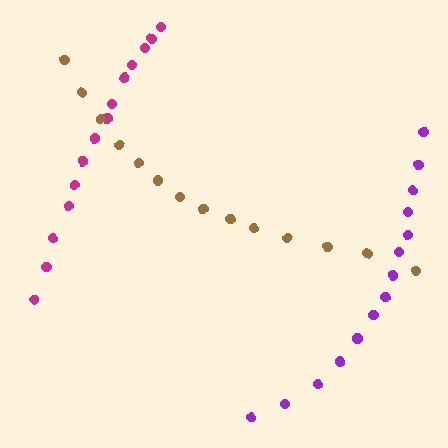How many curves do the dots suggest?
There are 3 distinct paths.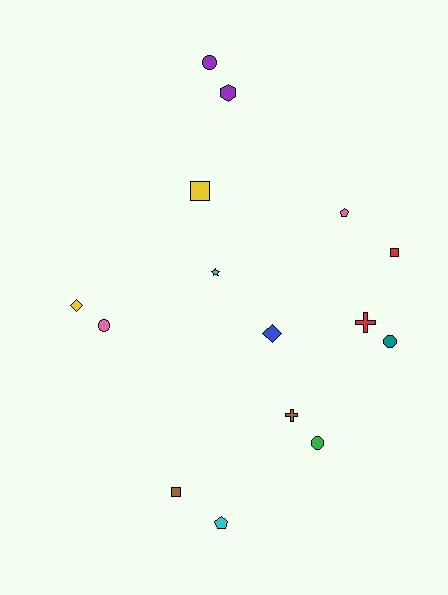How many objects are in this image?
There are 15 objects.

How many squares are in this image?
There are 3 squares.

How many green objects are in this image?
There is 1 green object.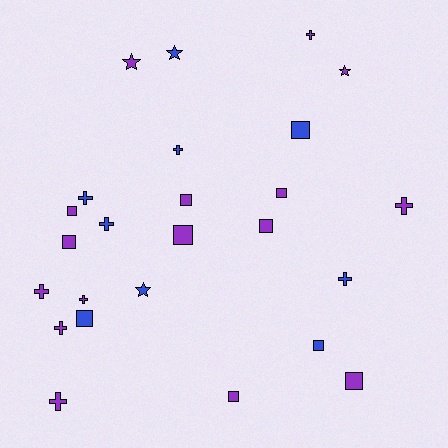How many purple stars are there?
There are 2 purple stars.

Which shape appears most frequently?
Square, with 11 objects.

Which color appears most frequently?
Purple, with 16 objects.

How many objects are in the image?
There are 25 objects.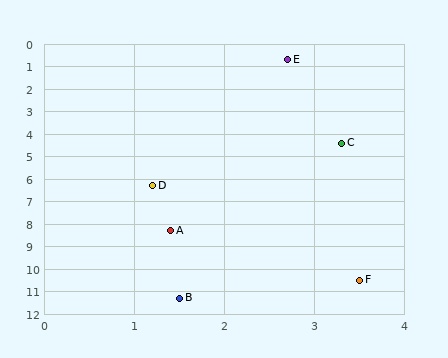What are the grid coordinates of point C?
Point C is at approximately (3.3, 4.4).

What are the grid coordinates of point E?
Point E is at approximately (2.7, 0.7).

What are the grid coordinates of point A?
Point A is at approximately (1.4, 8.3).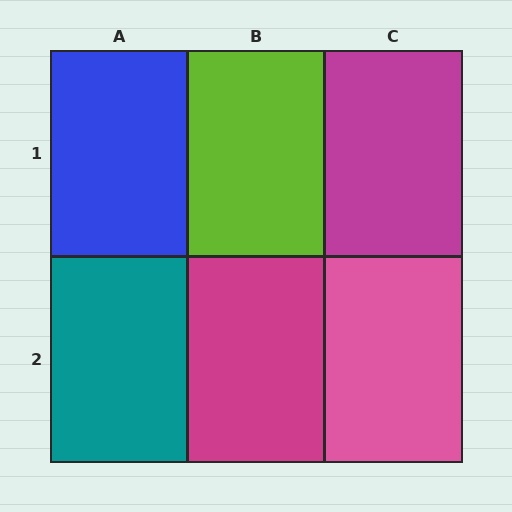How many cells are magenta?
2 cells are magenta.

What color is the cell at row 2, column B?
Magenta.